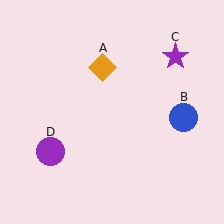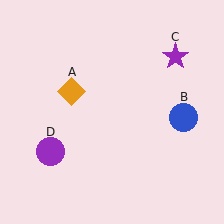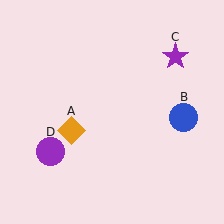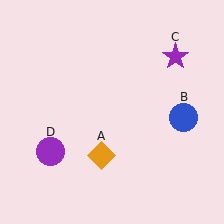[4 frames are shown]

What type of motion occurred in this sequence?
The orange diamond (object A) rotated counterclockwise around the center of the scene.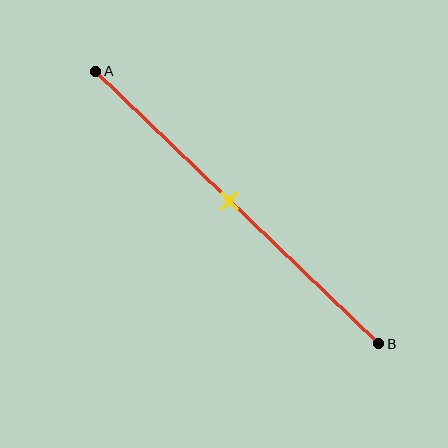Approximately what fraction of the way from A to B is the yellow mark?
The yellow mark is approximately 45% of the way from A to B.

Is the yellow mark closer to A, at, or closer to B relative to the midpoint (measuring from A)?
The yellow mark is approximately at the midpoint of segment AB.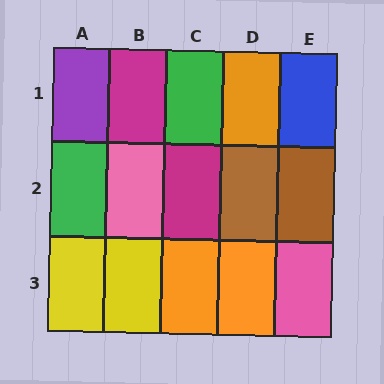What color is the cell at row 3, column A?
Yellow.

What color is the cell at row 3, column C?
Orange.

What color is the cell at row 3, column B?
Yellow.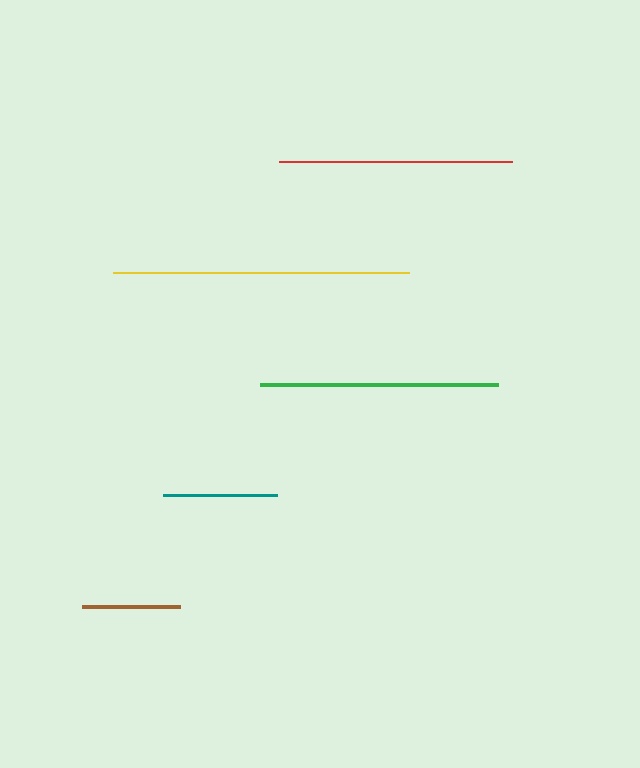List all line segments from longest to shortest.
From longest to shortest: yellow, green, red, teal, brown.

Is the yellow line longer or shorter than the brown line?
The yellow line is longer than the brown line.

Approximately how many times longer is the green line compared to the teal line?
The green line is approximately 2.1 times the length of the teal line.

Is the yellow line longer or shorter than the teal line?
The yellow line is longer than the teal line.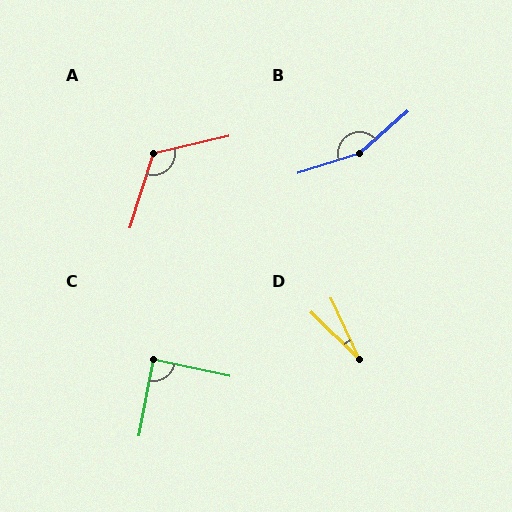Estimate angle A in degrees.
Approximately 121 degrees.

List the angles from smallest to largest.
D (20°), C (88°), A (121°), B (156°).